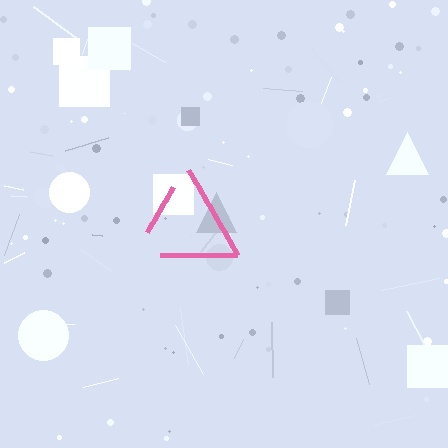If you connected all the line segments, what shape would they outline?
They would outline a triangle.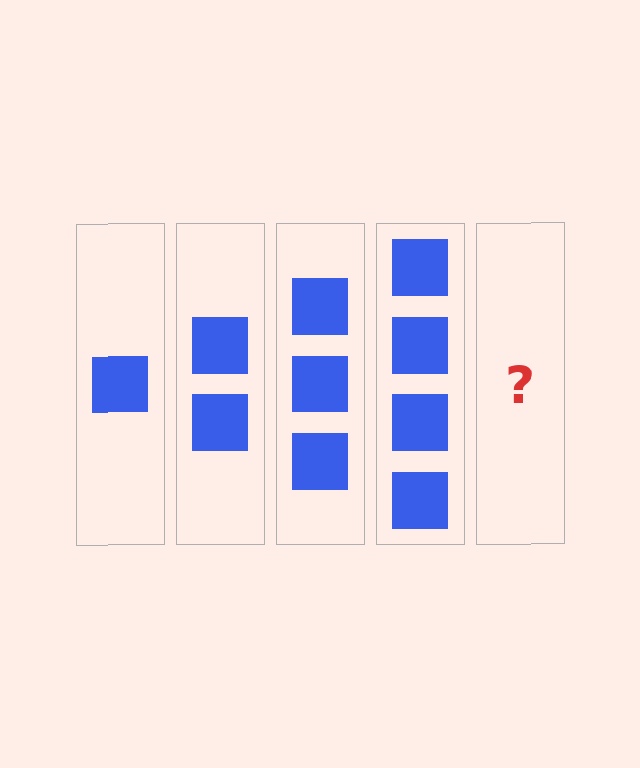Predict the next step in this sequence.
The next step is 5 squares.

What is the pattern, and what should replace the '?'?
The pattern is that each step adds one more square. The '?' should be 5 squares.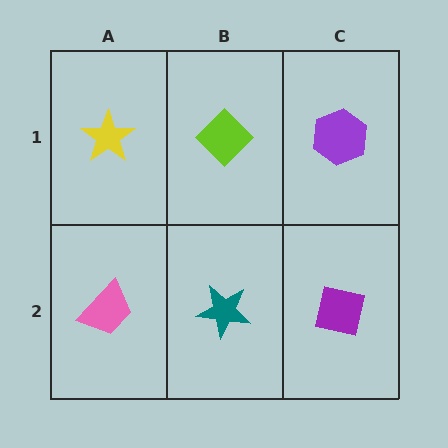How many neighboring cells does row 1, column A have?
2.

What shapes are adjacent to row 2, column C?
A purple hexagon (row 1, column C), a teal star (row 2, column B).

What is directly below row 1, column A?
A pink trapezoid.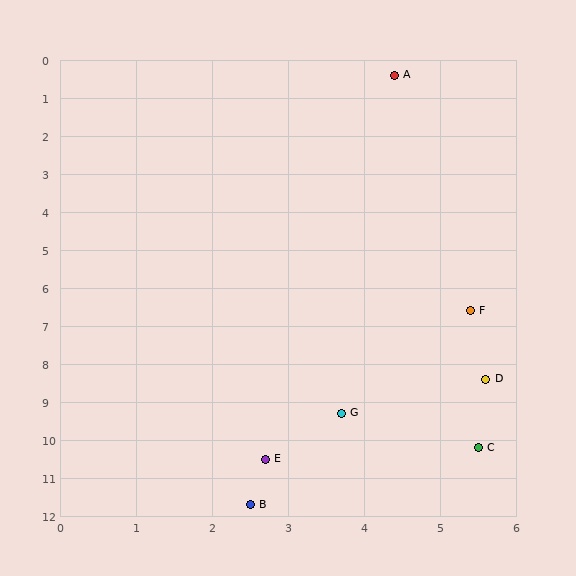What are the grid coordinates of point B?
Point B is at approximately (2.5, 11.7).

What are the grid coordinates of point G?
Point G is at approximately (3.7, 9.3).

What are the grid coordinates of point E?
Point E is at approximately (2.7, 10.5).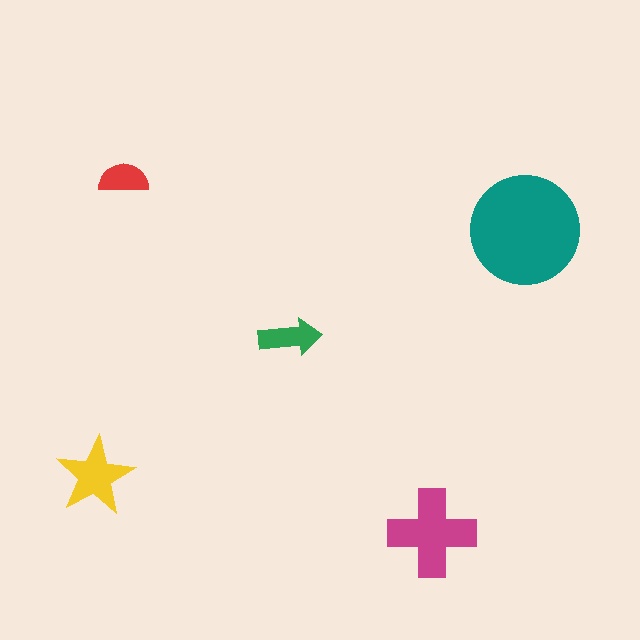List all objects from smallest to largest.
The red semicircle, the green arrow, the yellow star, the magenta cross, the teal circle.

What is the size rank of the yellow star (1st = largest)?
3rd.